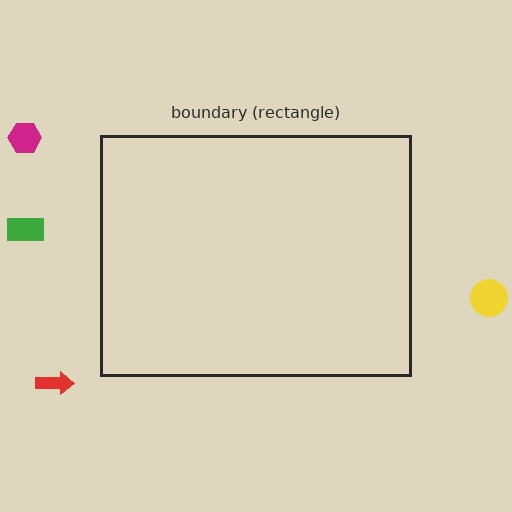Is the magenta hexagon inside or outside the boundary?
Outside.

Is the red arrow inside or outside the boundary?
Outside.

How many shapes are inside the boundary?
0 inside, 4 outside.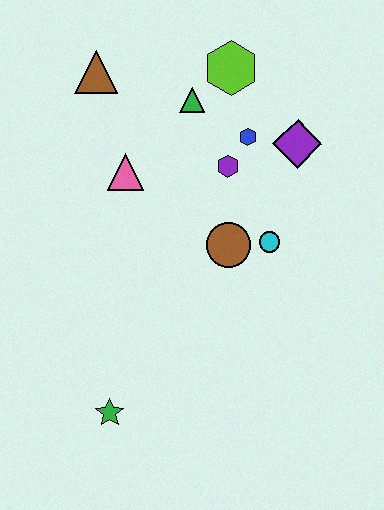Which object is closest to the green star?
The brown circle is closest to the green star.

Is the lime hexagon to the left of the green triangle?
No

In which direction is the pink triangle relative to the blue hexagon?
The pink triangle is to the left of the blue hexagon.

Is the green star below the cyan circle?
Yes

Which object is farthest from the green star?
The lime hexagon is farthest from the green star.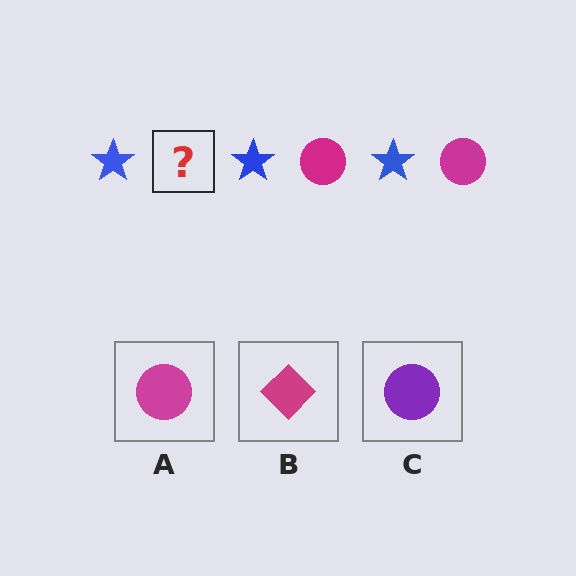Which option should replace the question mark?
Option A.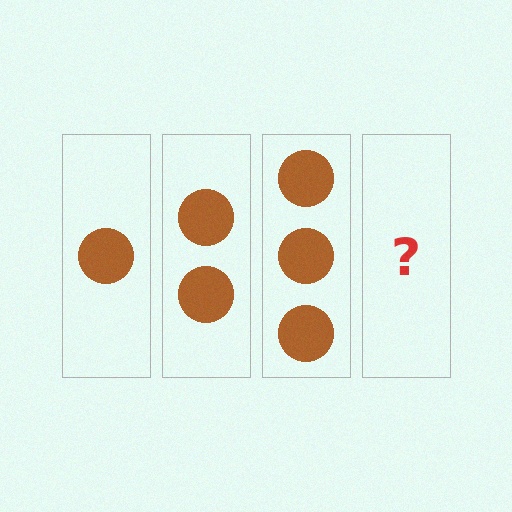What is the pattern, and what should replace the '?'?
The pattern is that each step adds one more circle. The '?' should be 4 circles.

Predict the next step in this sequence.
The next step is 4 circles.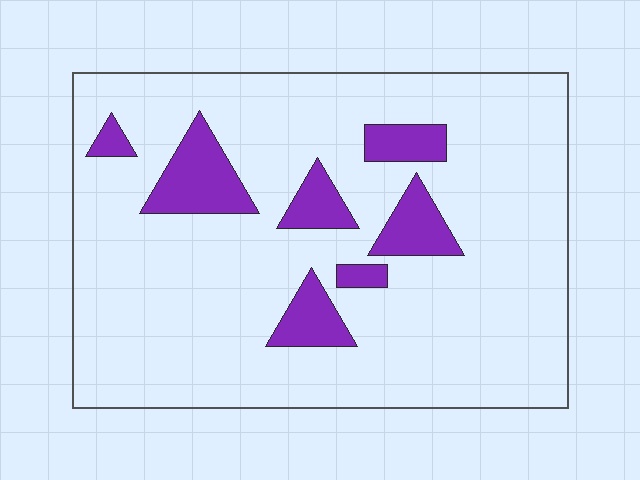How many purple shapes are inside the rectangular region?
7.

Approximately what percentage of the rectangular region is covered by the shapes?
Approximately 15%.